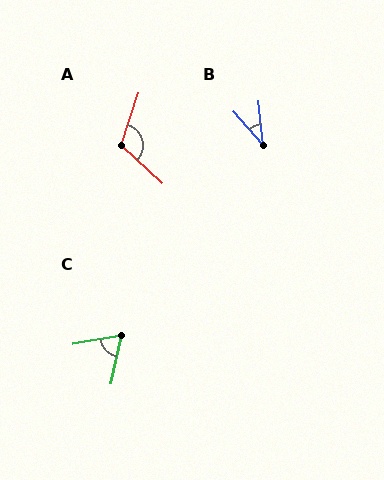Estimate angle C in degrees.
Approximately 69 degrees.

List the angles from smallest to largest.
B (36°), C (69°), A (115°).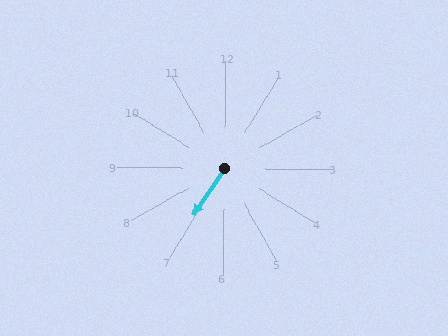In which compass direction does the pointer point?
Southwest.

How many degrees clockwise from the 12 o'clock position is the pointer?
Approximately 213 degrees.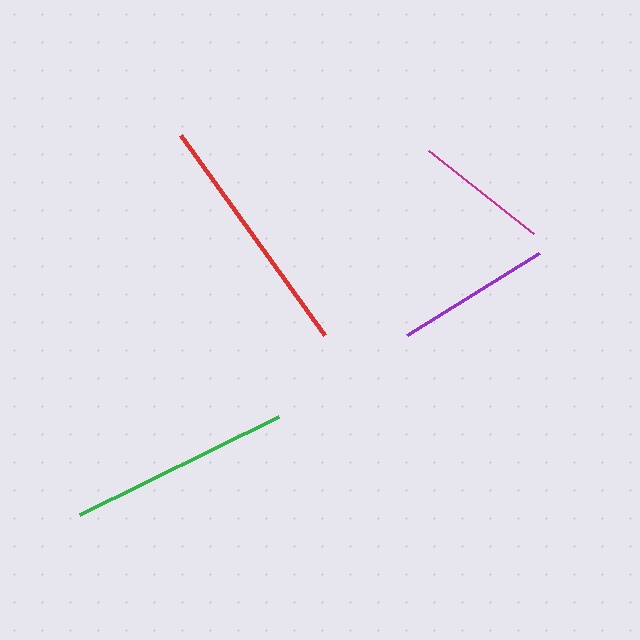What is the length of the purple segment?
The purple segment is approximately 156 pixels long.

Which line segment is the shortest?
The magenta line is the shortest at approximately 135 pixels.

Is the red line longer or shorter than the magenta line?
The red line is longer than the magenta line.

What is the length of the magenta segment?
The magenta segment is approximately 135 pixels long.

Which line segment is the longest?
The red line is the longest at approximately 247 pixels.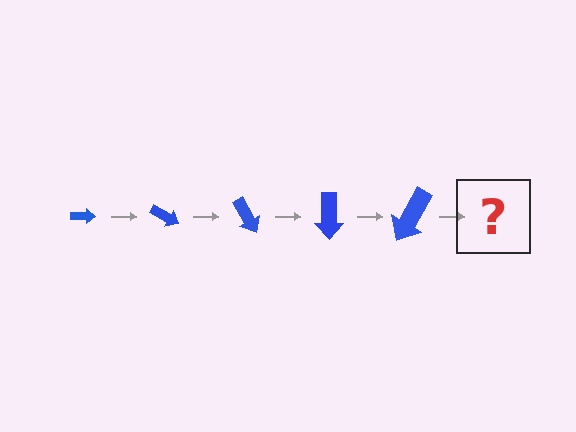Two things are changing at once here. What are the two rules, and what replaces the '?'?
The two rules are that the arrow grows larger each step and it rotates 30 degrees each step. The '?' should be an arrow, larger than the previous one and rotated 150 degrees from the start.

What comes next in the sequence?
The next element should be an arrow, larger than the previous one and rotated 150 degrees from the start.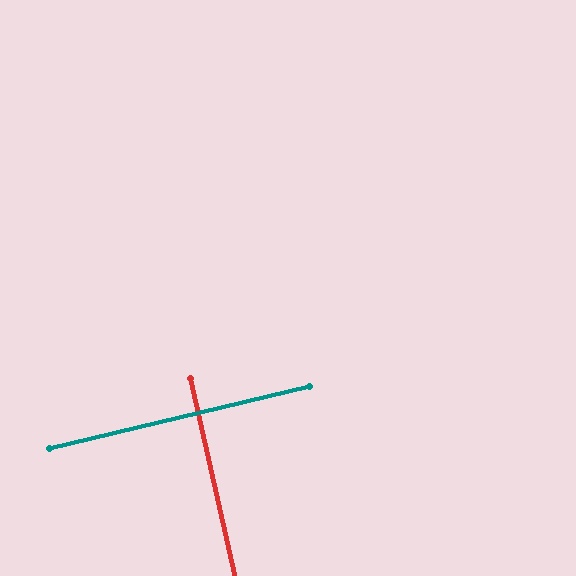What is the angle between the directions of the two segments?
Approximately 89 degrees.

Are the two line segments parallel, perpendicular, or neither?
Perpendicular — they meet at approximately 89°.